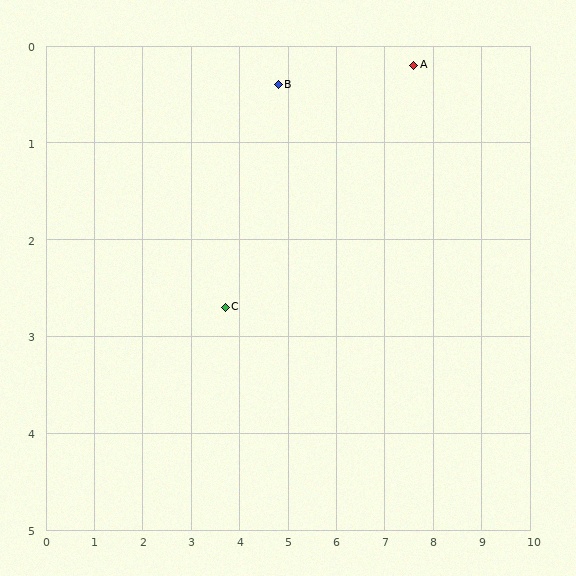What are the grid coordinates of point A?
Point A is at approximately (7.6, 0.2).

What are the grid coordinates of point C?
Point C is at approximately (3.7, 2.7).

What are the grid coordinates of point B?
Point B is at approximately (4.8, 0.4).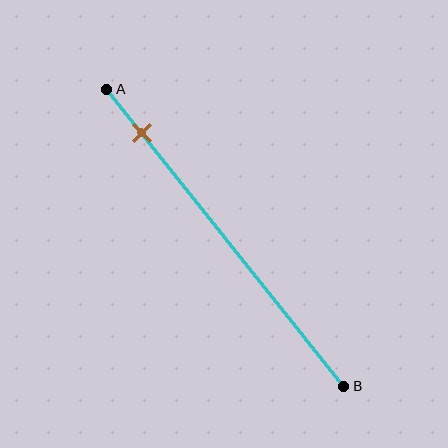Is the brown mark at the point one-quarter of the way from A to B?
No, the mark is at about 15% from A, not at the 25% one-quarter point.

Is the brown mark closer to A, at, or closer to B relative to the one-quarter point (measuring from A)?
The brown mark is closer to point A than the one-quarter point of segment AB.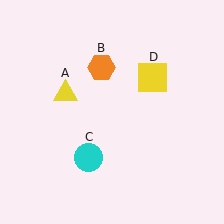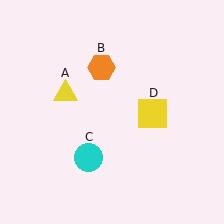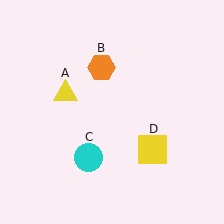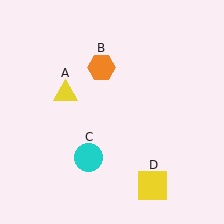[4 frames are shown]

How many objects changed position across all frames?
1 object changed position: yellow square (object D).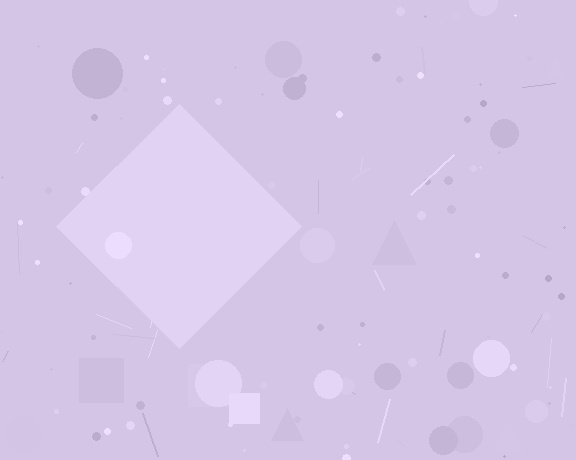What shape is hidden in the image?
A diamond is hidden in the image.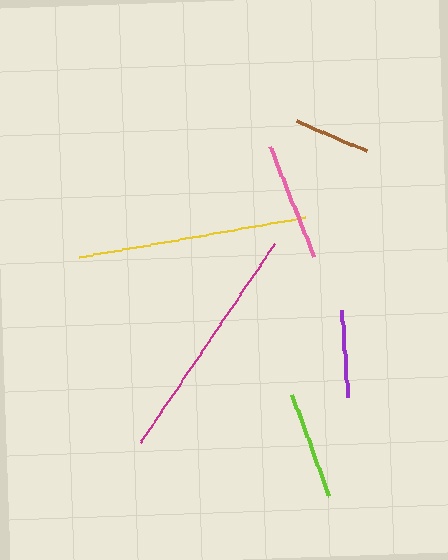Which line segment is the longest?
The magenta line is the longest at approximately 240 pixels.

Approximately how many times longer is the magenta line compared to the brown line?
The magenta line is approximately 3.1 times the length of the brown line.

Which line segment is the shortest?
The brown line is the shortest at approximately 76 pixels.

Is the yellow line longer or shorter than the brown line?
The yellow line is longer than the brown line.